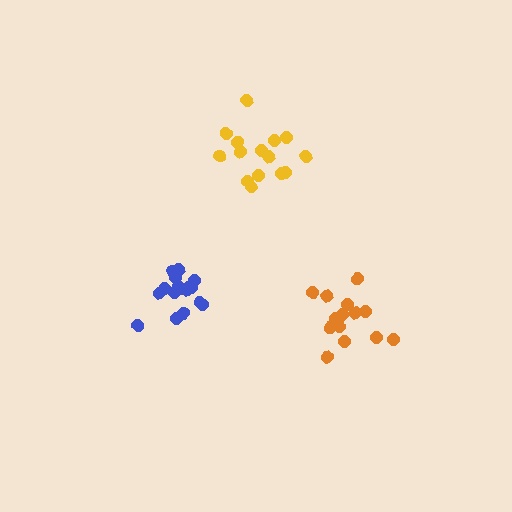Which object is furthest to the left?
The blue cluster is leftmost.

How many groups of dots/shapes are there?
There are 3 groups.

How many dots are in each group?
Group 1: 17 dots, Group 2: 15 dots, Group 3: 15 dots (47 total).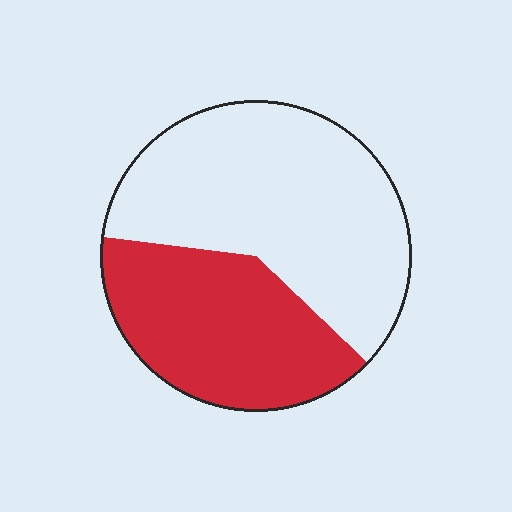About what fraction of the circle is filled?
About two fifths (2/5).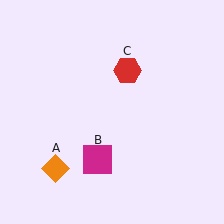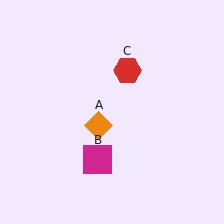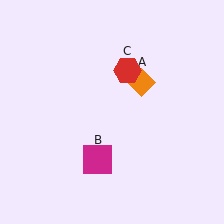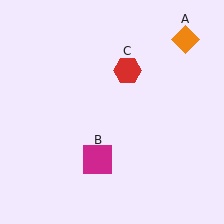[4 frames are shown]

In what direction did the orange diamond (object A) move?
The orange diamond (object A) moved up and to the right.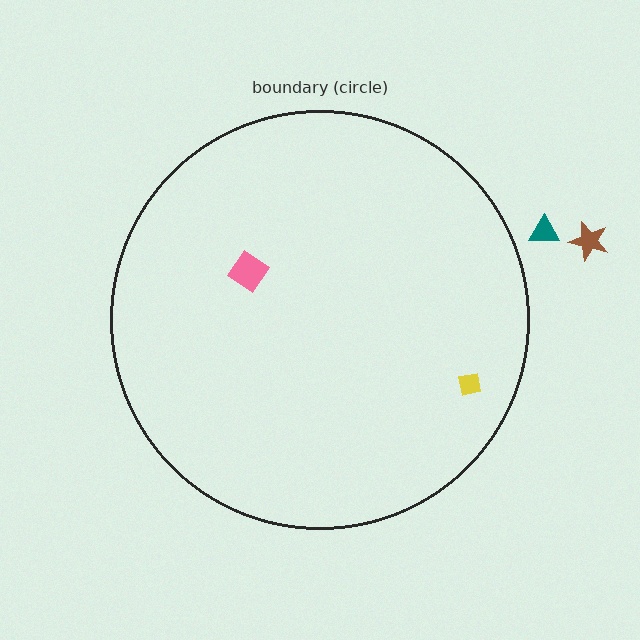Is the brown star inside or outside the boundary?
Outside.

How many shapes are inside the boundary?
2 inside, 2 outside.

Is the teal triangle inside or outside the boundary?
Outside.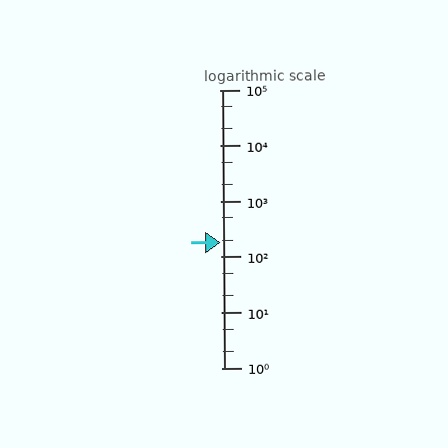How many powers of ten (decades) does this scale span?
The scale spans 5 decades, from 1 to 100000.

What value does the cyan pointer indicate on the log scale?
The pointer indicates approximately 180.